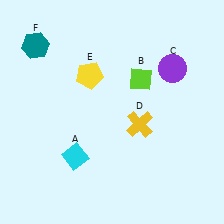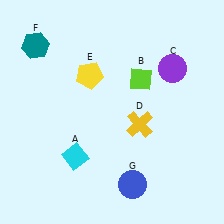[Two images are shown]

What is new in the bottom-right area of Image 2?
A blue circle (G) was added in the bottom-right area of Image 2.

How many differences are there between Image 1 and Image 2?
There is 1 difference between the two images.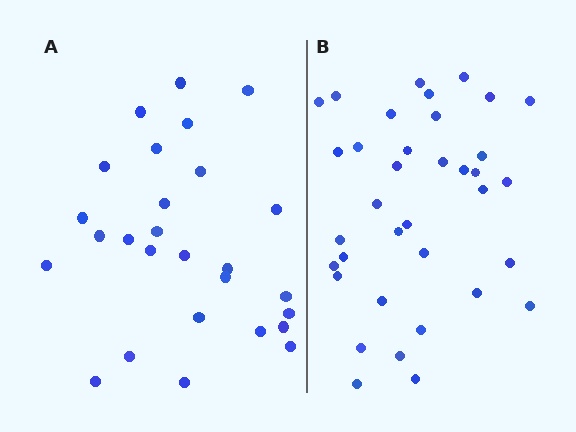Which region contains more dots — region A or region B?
Region B (the right region) has more dots.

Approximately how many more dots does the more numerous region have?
Region B has roughly 8 or so more dots than region A.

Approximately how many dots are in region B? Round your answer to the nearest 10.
About 40 dots. (The exact count is 36, which rounds to 40.)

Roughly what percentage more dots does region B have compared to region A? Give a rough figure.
About 35% more.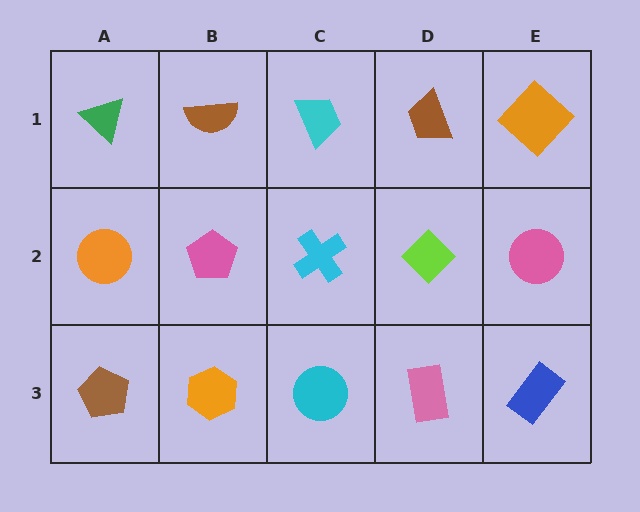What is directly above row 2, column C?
A cyan trapezoid.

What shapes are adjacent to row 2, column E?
An orange diamond (row 1, column E), a blue rectangle (row 3, column E), a lime diamond (row 2, column D).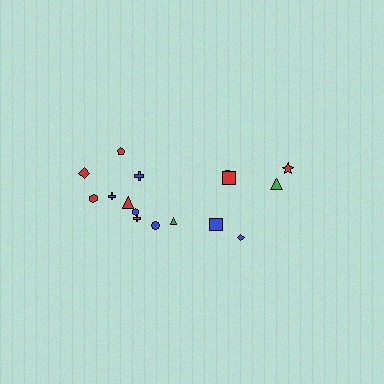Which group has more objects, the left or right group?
The left group.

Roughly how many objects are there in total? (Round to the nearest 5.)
Roughly 15 objects in total.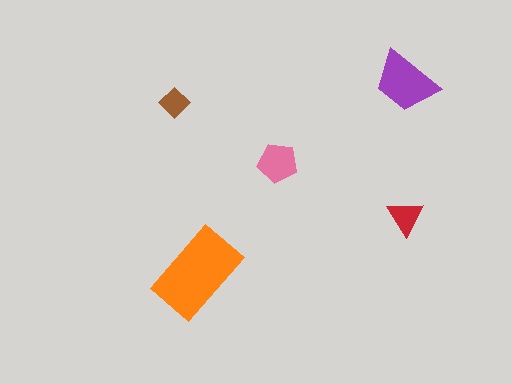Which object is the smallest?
The brown diamond.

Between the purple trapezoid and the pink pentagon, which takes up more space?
The purple trapezoid.